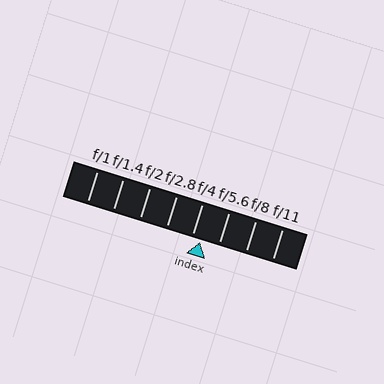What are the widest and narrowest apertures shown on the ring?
The widest aperture shown is f/1 and the narrowest is f/11.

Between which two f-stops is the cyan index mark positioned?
The index mark is between f/4 and f/5.6.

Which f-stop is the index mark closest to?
The index mark is closest to f/4.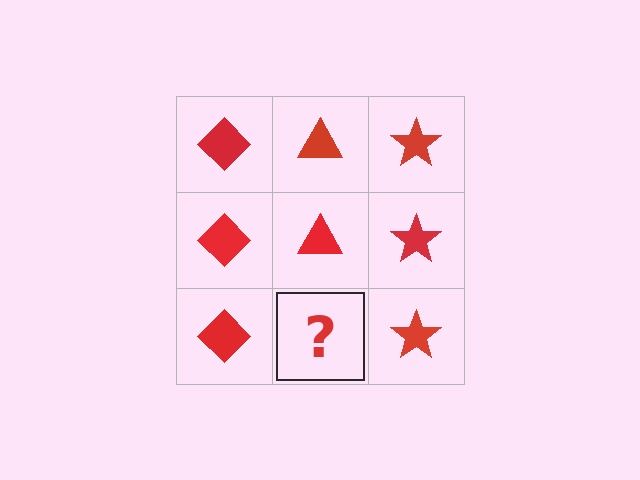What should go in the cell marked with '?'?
The missing cell should contain a red triangle.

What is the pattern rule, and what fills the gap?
The rule is that each column has a consistent shape. The gap should be filled with a red triangle.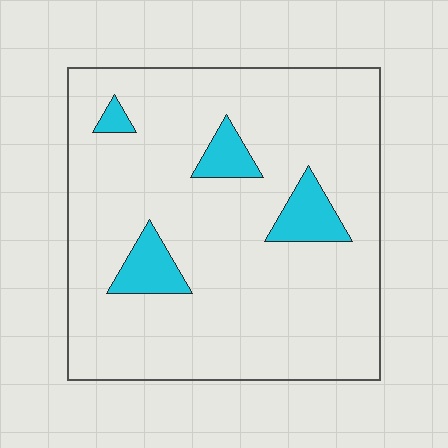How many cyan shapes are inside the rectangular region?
4.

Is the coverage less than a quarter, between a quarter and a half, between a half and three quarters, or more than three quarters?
Less than a quarter.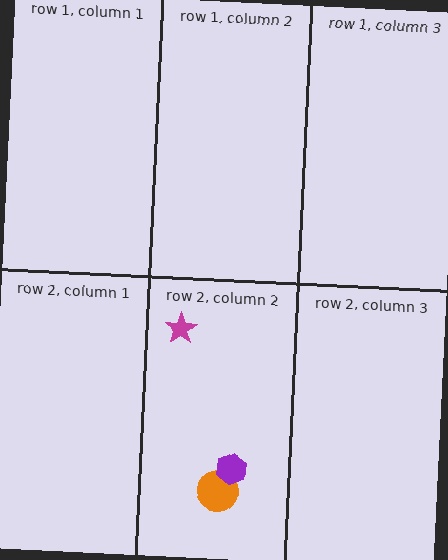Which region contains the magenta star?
The row 2, column 2 region.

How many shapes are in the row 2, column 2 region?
3.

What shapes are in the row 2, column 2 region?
The orange circle, the purple hexagon, the magenta star.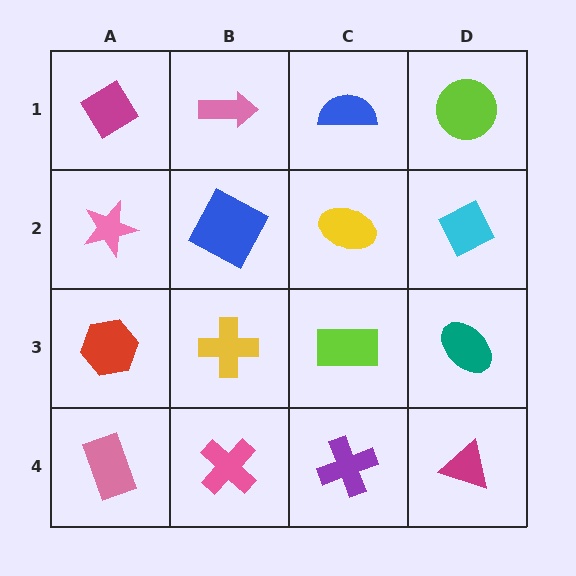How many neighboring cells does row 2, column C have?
4.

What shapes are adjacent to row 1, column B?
A blue square (row 2, column B), a magenta diamond (row 1, column A), a blue semicircle (row 1, column C).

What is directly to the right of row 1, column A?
A pink arrow.